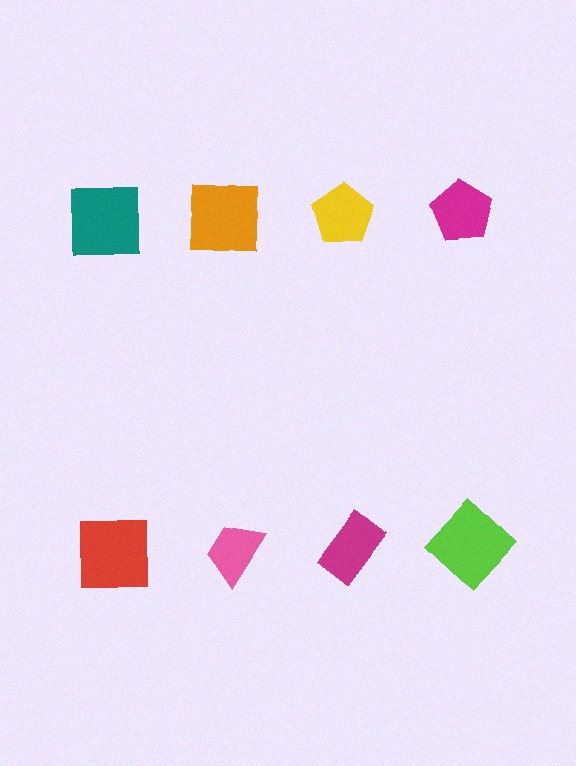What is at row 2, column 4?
A lime diamond.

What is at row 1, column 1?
A teal square.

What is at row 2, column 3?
A magenta rectangle.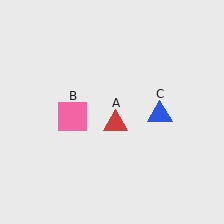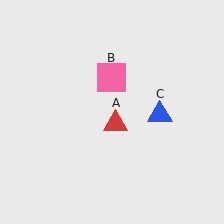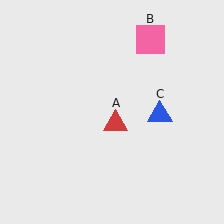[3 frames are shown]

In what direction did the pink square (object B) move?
The pink square (object B) moved up and to the right.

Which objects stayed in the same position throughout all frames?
Red triangle (object A) and blue triangle (object C) remained stationary.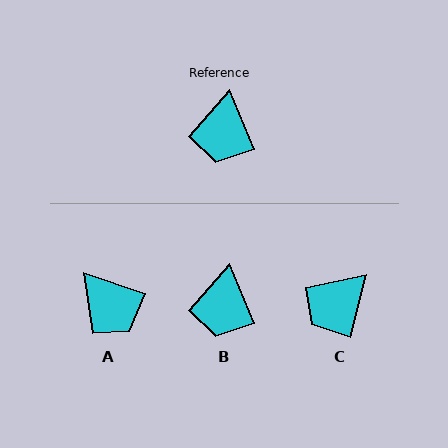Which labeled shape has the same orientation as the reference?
B.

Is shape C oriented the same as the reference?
No, it is off by about 37 degrees.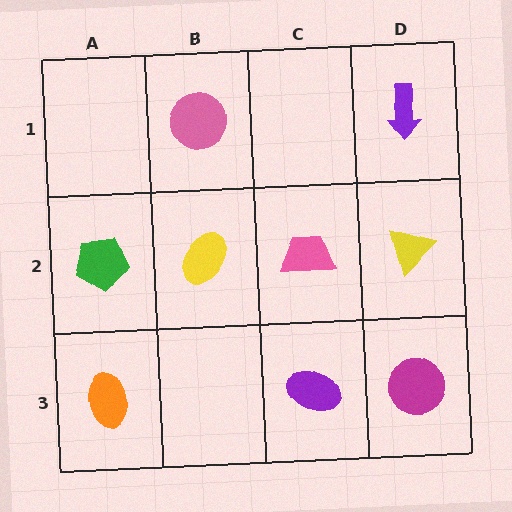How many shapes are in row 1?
2 shapes.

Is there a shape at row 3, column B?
No, that cell is empty.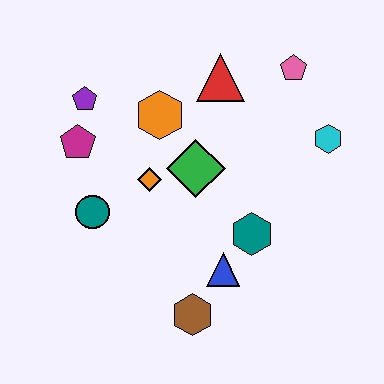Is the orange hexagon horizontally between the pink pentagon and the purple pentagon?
Yes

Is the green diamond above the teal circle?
Yes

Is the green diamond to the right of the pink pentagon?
No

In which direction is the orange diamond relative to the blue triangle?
The orange diamond is above the blue triangle.